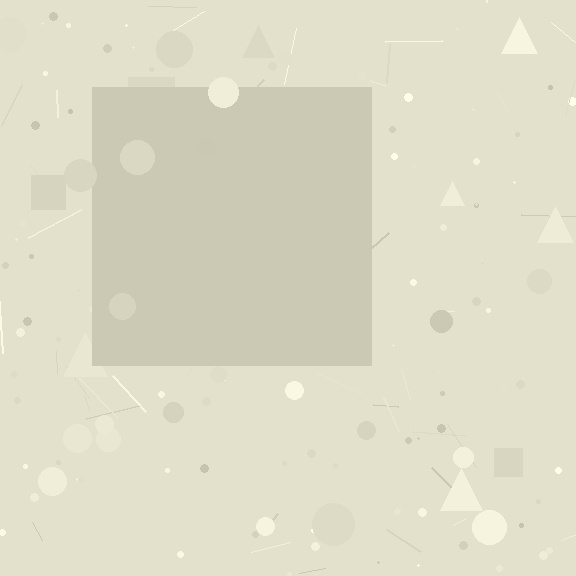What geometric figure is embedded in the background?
A square is embedded in the background.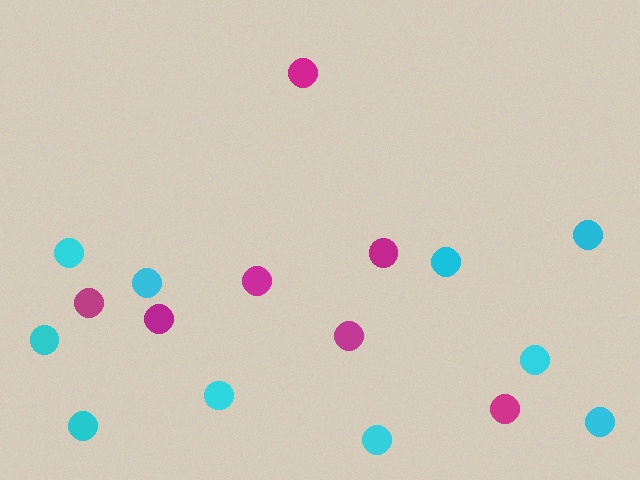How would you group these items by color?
There are 2 groups: one group of cyan circles (10) and one group of magenta circles (7).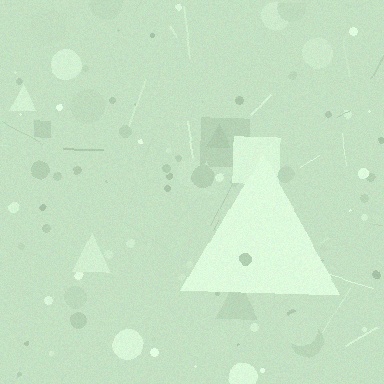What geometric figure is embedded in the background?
A triangle is embedded in the background.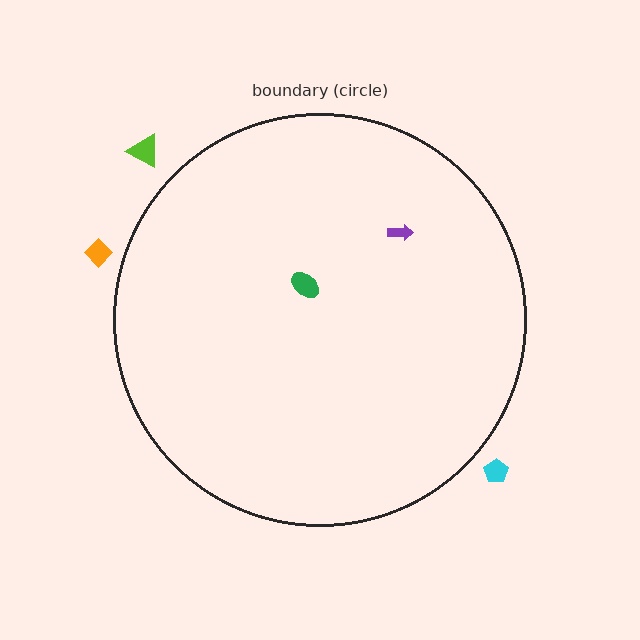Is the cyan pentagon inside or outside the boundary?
Outside.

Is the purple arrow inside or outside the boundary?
Inside.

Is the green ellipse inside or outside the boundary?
Inside.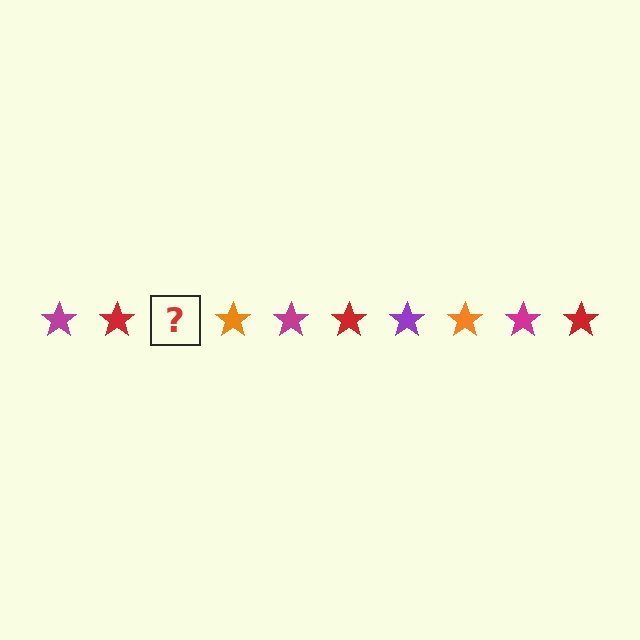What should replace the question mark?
The question mark should be replaced with a purple star.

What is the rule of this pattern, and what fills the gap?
The rule is that the pattern cycles through magenta, red, purple, orange stars. The gap should be filled with a purple star.